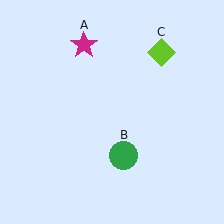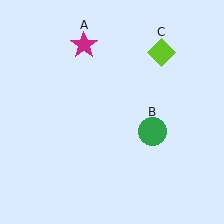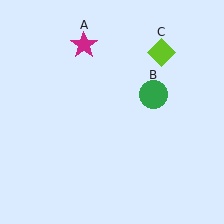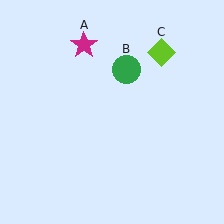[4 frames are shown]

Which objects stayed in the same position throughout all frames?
Magenta star (object A) and lime diamond (object C) remained stationary.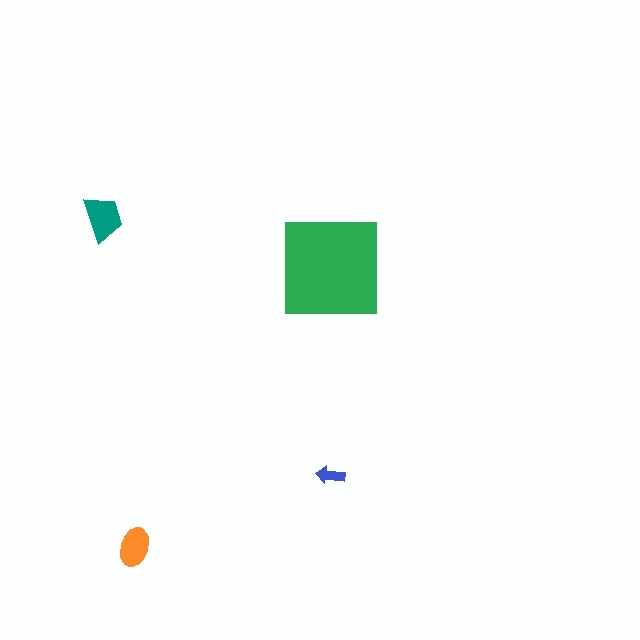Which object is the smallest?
The blue arrow.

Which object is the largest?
The green square.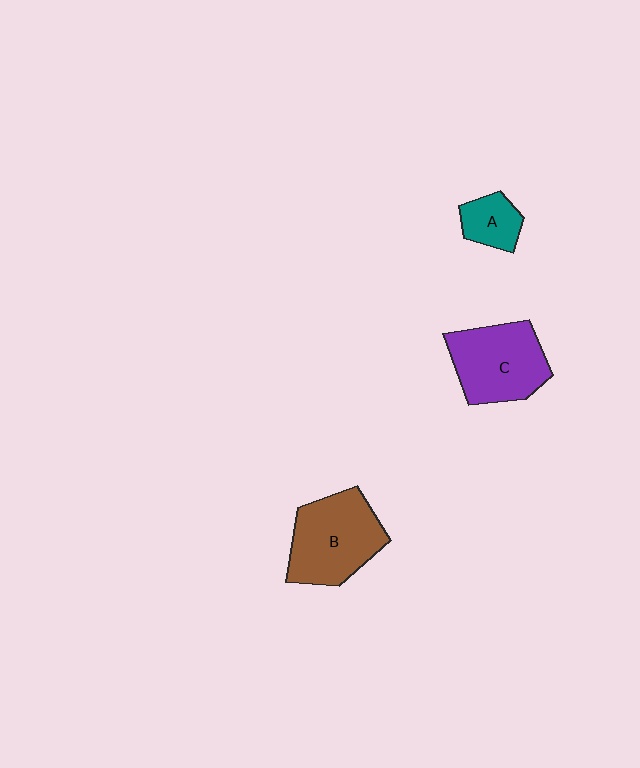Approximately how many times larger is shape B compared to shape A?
Approximately 2.5 times.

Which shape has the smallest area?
Shape A (teal).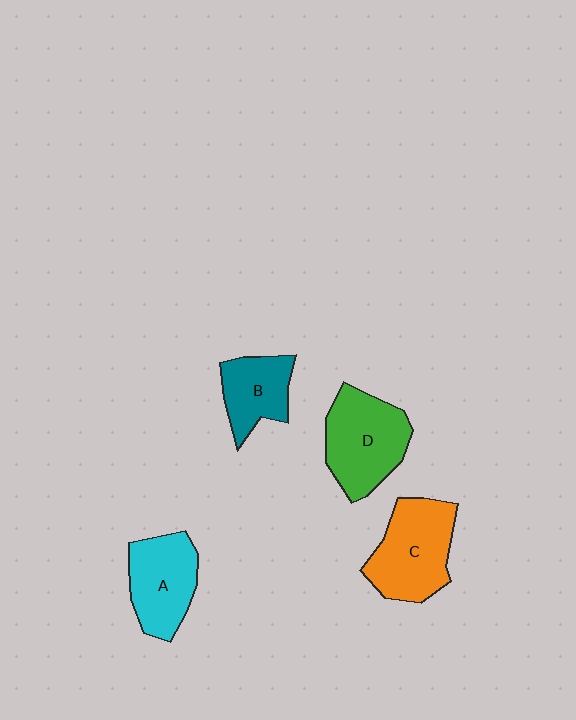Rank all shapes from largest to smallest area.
From largest to smallest: C (orange), D (green), A (cyan), B (teal).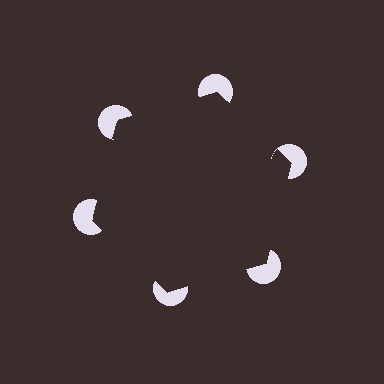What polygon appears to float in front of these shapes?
An illusory hexagon — its edges are inferred from the aligned wedge cuts in the pac-man discs, not physically drawn.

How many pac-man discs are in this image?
There are 6 — one at each vertex of the illusory hexagon.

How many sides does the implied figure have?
6 sides.